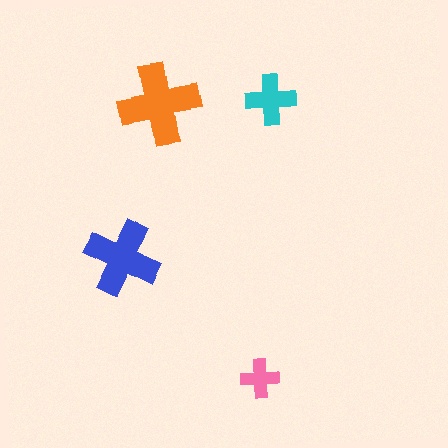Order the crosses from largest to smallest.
the orange one, the blue one, the cyan one, the pink one.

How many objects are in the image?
There are 4 objects in the image.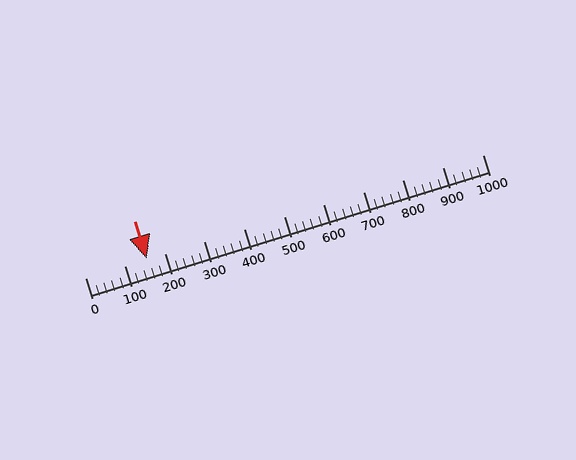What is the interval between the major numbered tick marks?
The major tick marks are spaced 100 units apart.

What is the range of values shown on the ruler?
The ruler shows values from 0 to 1000.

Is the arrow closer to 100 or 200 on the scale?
The arrow is closer to 200.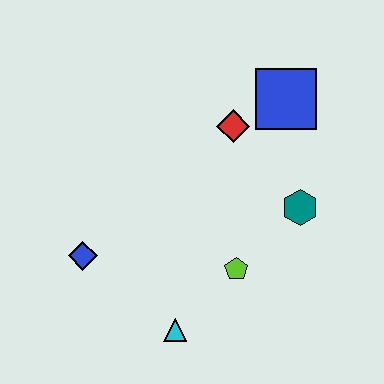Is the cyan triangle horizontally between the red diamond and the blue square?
No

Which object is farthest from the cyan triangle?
The blue square is farthest from the cyan triangle.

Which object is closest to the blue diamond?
The cyan triangle is closest to the blue diamond.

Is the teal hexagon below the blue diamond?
No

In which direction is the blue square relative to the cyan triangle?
The blue square is above the cyan triangle.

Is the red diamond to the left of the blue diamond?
No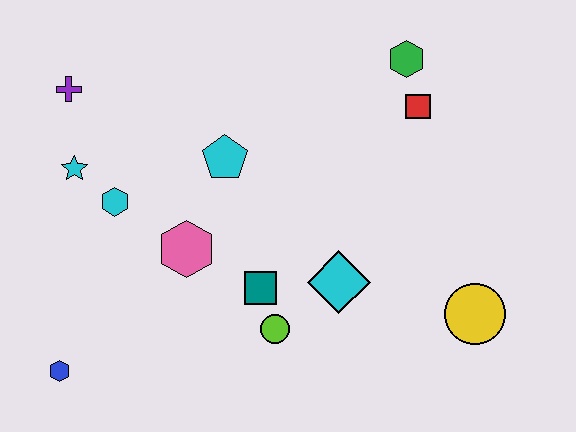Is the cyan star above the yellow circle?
Yes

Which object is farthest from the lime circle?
The purple cross is farthest from the lime circle.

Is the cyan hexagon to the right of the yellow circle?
No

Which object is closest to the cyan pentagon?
The pink hexagon is closest to the cyan pentagon.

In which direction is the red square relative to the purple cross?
The red square is to the right of the purple cross.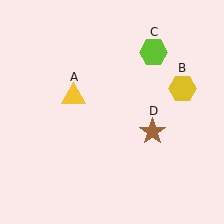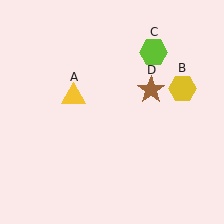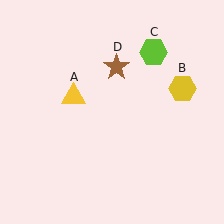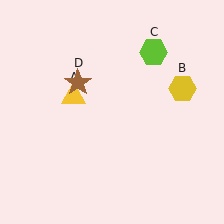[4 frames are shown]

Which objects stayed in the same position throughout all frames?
Yellow triangle (object A) and yellow hexagon (object B) and lime hexagon (object C) remained stationary.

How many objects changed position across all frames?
1 object changed position: brown star (object D).